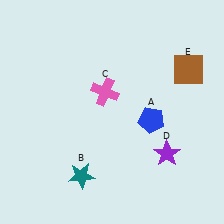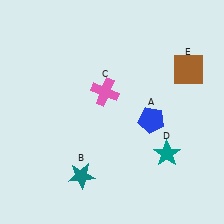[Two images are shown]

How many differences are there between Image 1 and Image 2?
There is 1 difference between the two images.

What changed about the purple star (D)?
In Image 1, D is purple. In Image 2, it changed to teal.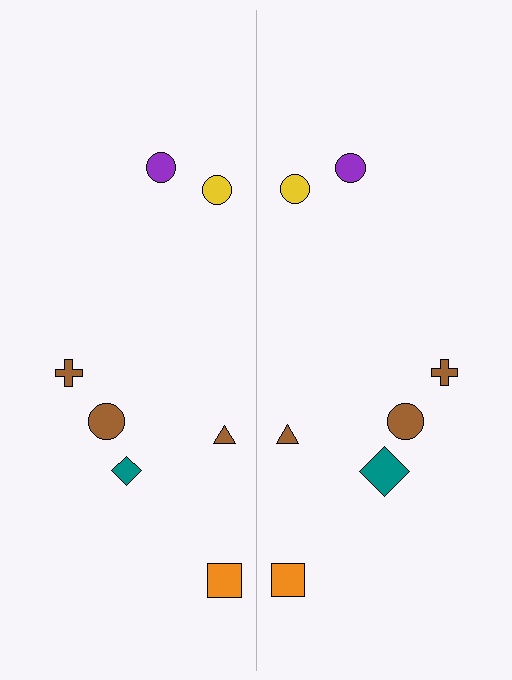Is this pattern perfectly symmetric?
No, the pattern is not perfectly symmetric. The teal diamond on the right side has a different size than its mirror counterpart.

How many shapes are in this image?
There are 14 shapes in this image.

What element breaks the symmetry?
The teal diamond on the right side has a different size than its mirror counterpart.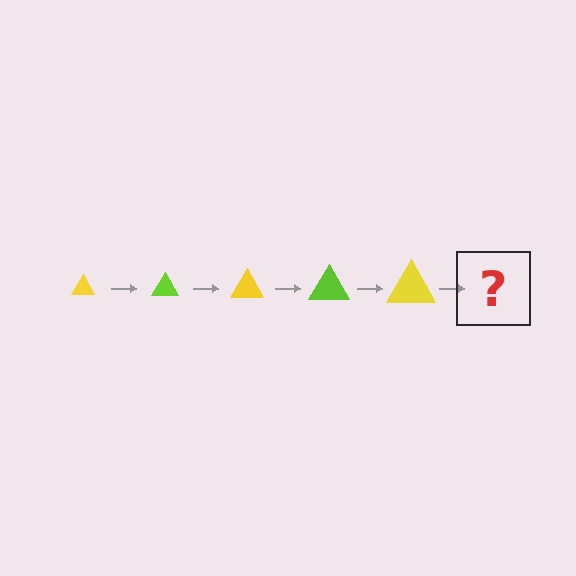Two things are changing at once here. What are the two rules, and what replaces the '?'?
The two rules are that the triangle grows larger each step and the color cycles through yellow and lime. The '?' should be a lime triangle, larger than the previous one.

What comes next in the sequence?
The next element should be a lime triangle, larger than the previous one.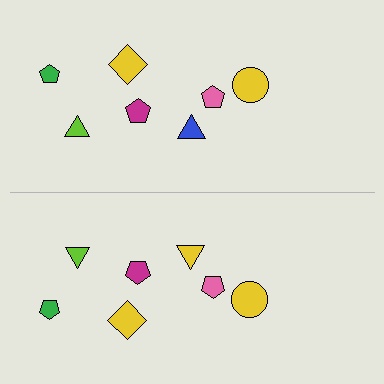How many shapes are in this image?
There are 14 shapes in this image.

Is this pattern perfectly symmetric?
No, the pattern is not perfectly symmetric. The yellow triangle on the bottom side breaks the symmetry — its mirror counterpart is blue.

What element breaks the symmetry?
The yellow triangle on the bottom side breaks the symmetry — its mirror counterpart is blue.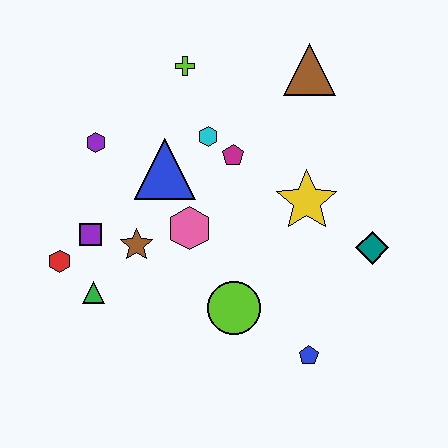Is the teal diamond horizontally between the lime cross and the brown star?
No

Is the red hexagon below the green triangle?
No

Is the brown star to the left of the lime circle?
Yes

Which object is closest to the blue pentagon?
The lime circle is closest to the blue pentagon.